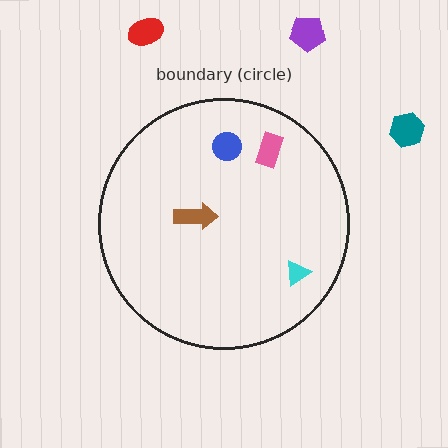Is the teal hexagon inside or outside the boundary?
Outside.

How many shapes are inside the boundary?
4 inside, 3 outside.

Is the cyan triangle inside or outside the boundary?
Inside.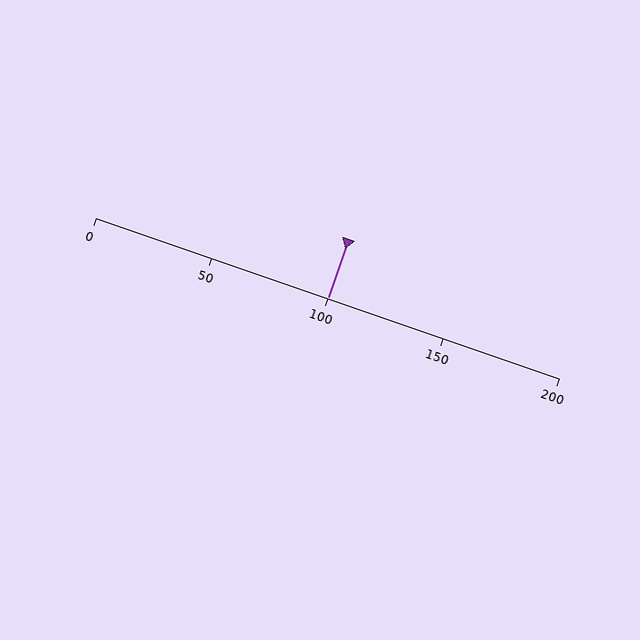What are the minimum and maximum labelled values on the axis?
The axis runs from 0 to 200.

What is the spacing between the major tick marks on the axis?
The major ticks are spaced 50 apart.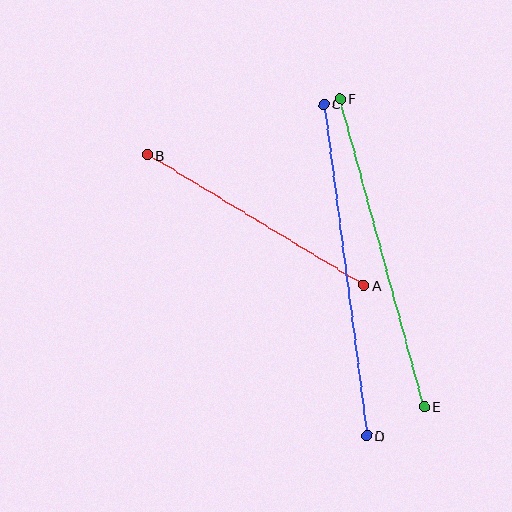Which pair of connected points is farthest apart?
Points C and D are farthest apart.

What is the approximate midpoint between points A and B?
The midpoint is at approximately (256, 220) pixels.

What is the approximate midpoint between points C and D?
The midpoint is at approximately (345, 270) pixels.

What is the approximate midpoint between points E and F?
The midpoint is at approximately (382, 253) pixels.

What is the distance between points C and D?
The distance is approximately 335 pixels.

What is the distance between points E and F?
The distance is approximately 319 pixels.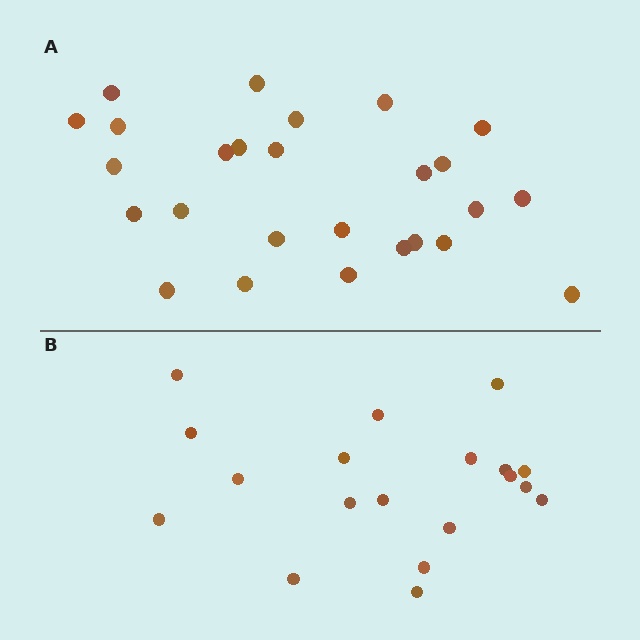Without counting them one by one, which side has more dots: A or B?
Region A (the top region) has more dots.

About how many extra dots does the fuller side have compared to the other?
Region A has roughly 8 or so more dots than region B.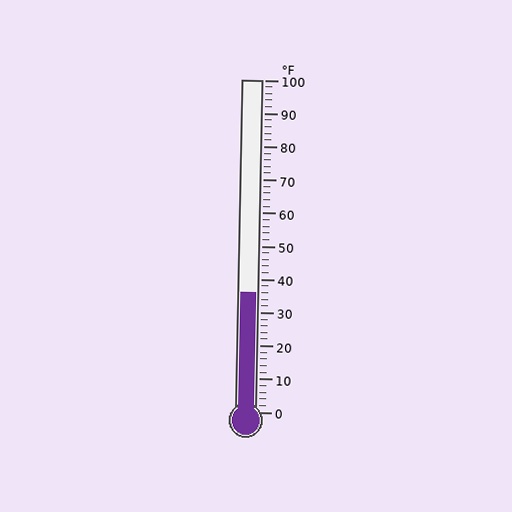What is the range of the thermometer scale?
The thermometer scale ranges from 0°F to 100°F.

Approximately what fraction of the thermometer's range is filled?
The thermometer is filled to approximately 35% of its range.